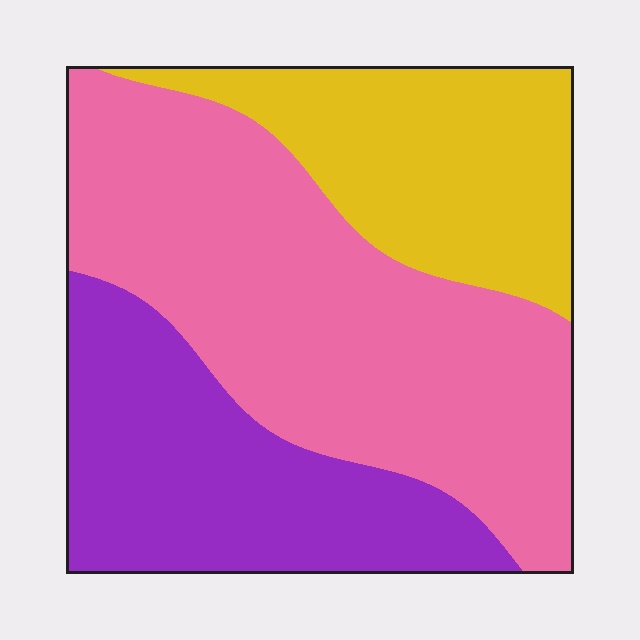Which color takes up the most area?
Pink, at roughly 50%.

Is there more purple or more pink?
Pink.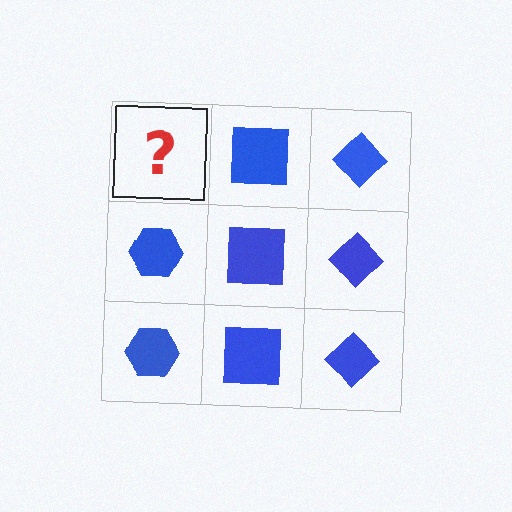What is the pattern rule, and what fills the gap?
The rule is that each column has a consistent shape. The gap should be filled with a blue hexagon.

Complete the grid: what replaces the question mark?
The question mark should be replaced with a blue hexagon.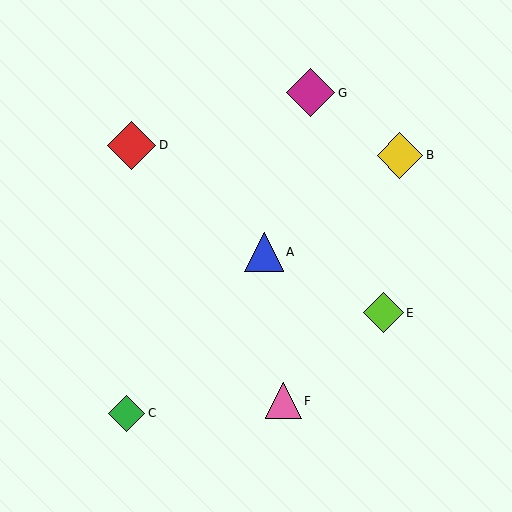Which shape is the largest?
The red diamond (labeled D) is the largest.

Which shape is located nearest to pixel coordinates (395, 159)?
The yellow diamond (labeled B) at (400, 155) is nearest to that location.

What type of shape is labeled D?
Shape D is a red diamond.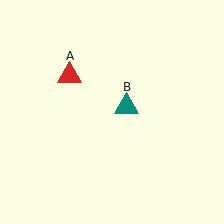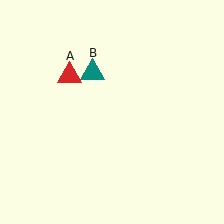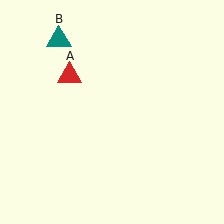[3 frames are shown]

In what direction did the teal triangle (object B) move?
The teal triangle (object B) moved up and to the left.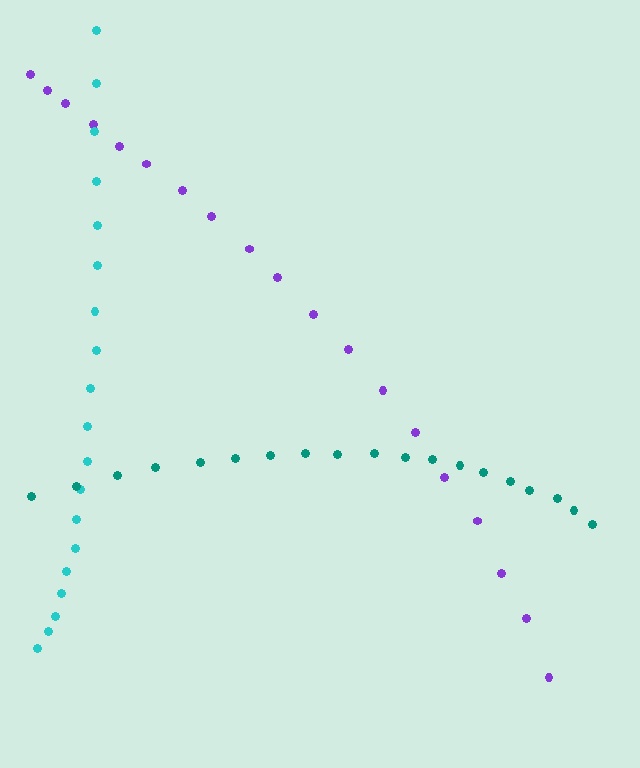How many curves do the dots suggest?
There are 3 distinct paths.